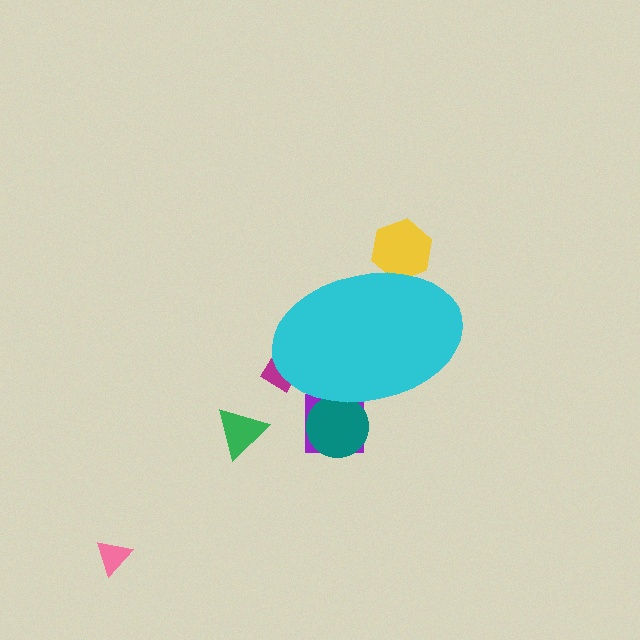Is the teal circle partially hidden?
Yes, the teal circle is partially hidden behind the cyan ellipse.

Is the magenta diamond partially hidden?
Yes, the magenta diamond is partially hidden behind the cyan ellipse.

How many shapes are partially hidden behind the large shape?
4 shapes are partially hidden.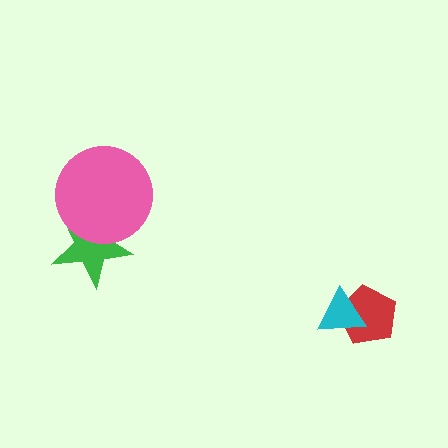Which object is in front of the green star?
The pink circle is in front of the green star.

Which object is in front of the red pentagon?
The cyan triangle is in front of the red pentagon.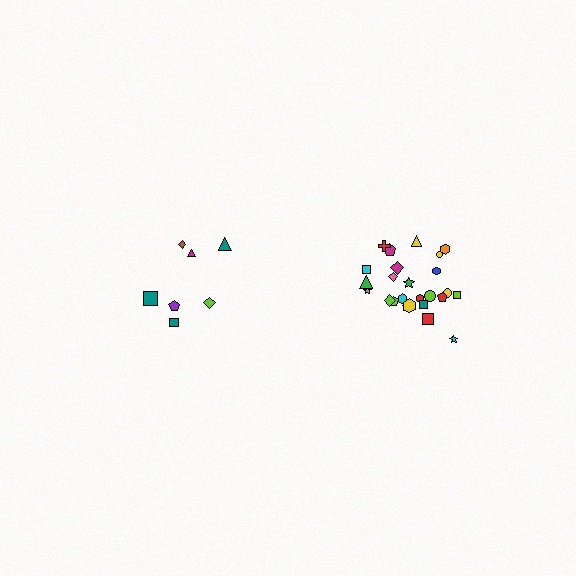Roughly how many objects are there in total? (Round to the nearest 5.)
Roughly 30 objects in total.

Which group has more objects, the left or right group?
The right group.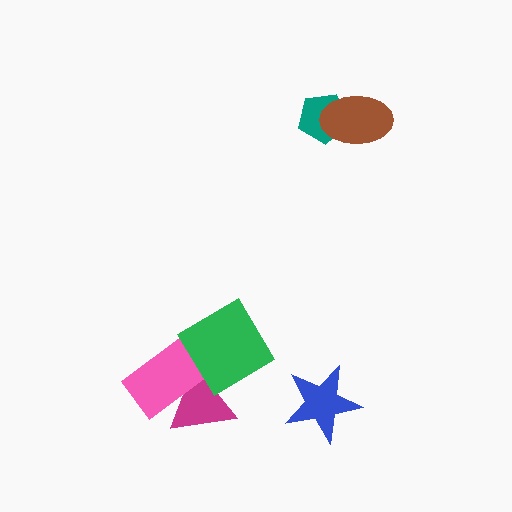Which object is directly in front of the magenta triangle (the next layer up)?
The pink rectangle is directly in front of the magenta triangle.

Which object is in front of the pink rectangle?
The green diamond is in front of the pink rectangle.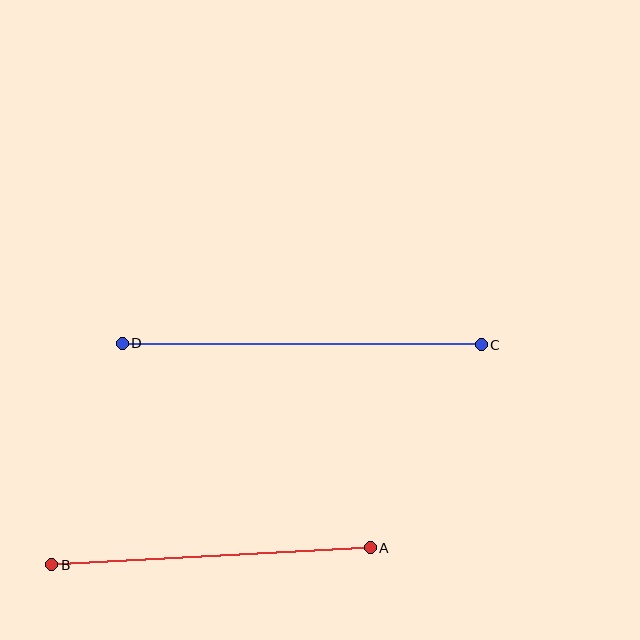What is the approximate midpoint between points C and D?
The midpoint is at approximately (302, 344) pixels.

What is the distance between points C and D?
The distance is approximately 359 pixels.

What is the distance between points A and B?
The distance is approximately 319 pixels.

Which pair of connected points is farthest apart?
Points C and D are farthest apart.